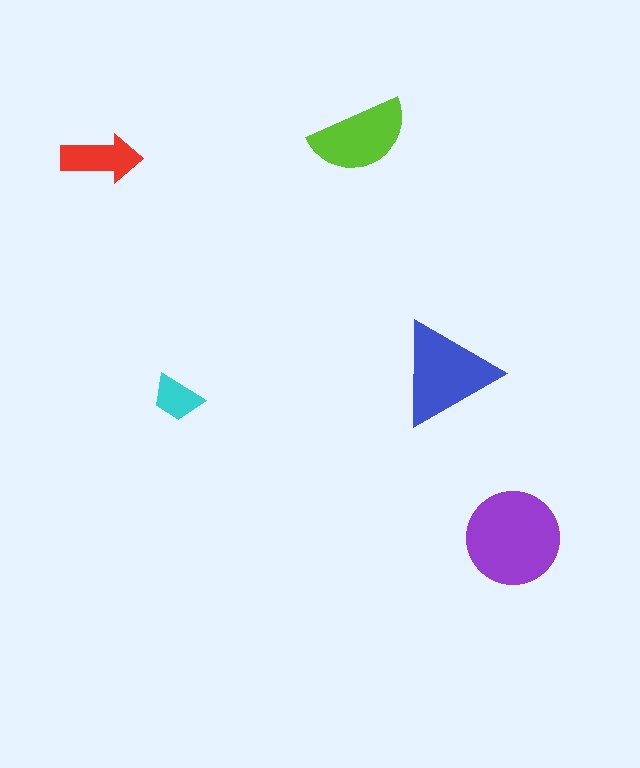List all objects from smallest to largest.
The cyan trapezoid, the red arrow, the lime semicircle, the blue triangle, the purple circle.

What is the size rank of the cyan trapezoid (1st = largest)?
5th.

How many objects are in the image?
There are 5 objects in the image.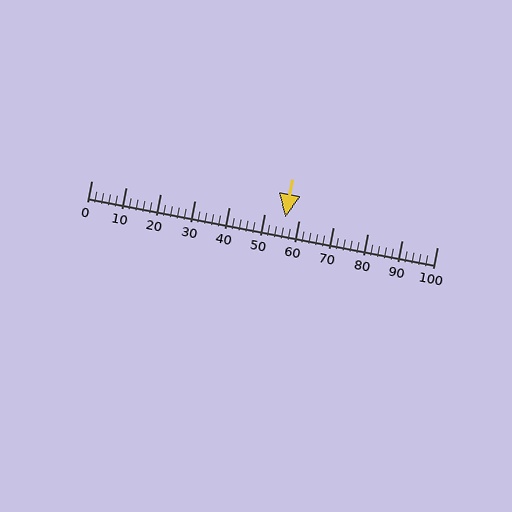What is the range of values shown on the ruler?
The ruler shows values from 0 to 100.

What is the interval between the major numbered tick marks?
The major tick marks are spaced 10 units apart.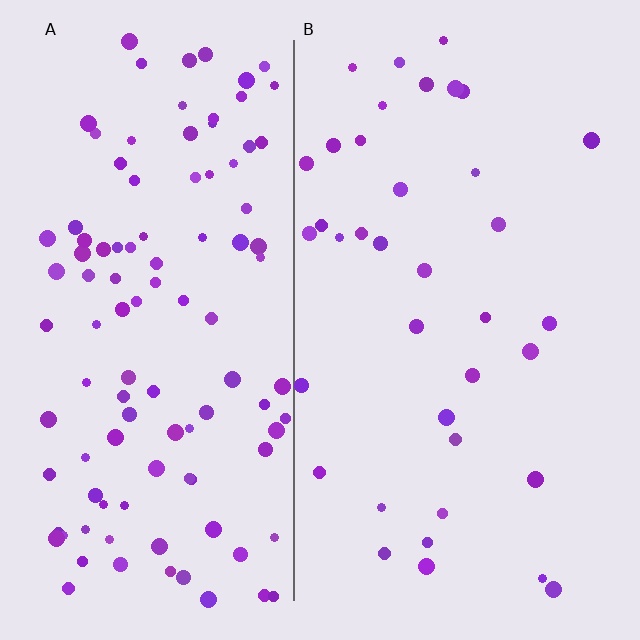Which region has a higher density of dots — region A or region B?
A (the left).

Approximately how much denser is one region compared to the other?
Approximately 2.9× — region A over region B.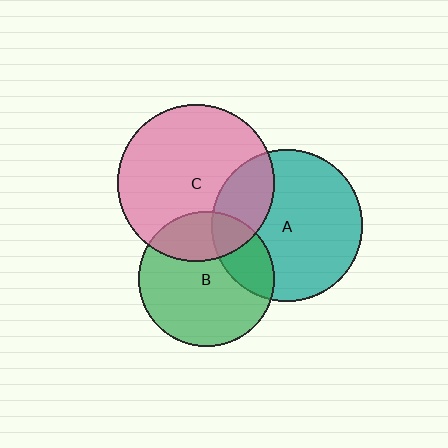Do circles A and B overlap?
Yes.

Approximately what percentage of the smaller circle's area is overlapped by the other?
Approximately 25%.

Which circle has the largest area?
Circle C (pink).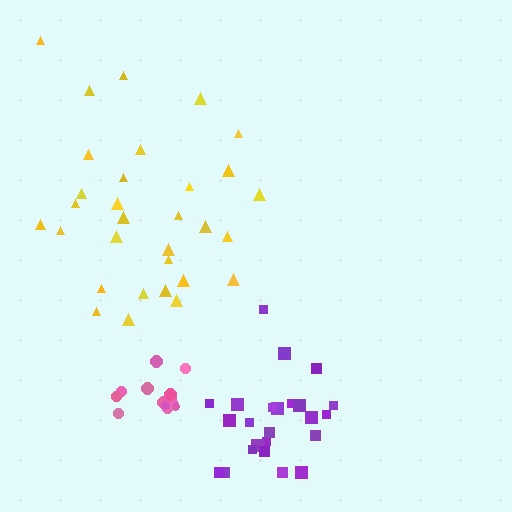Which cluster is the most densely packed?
Pink.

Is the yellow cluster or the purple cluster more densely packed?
Yellow.